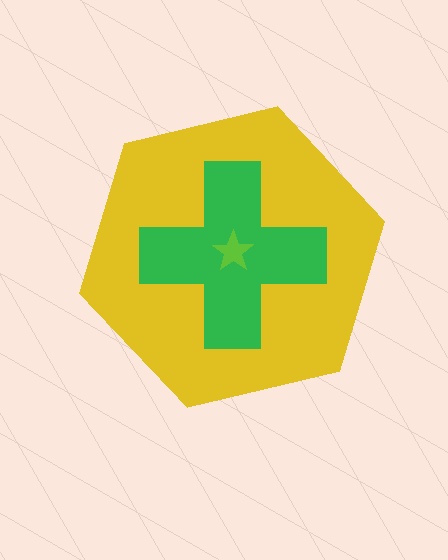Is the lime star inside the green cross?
Yes.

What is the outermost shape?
The yellow hexagon.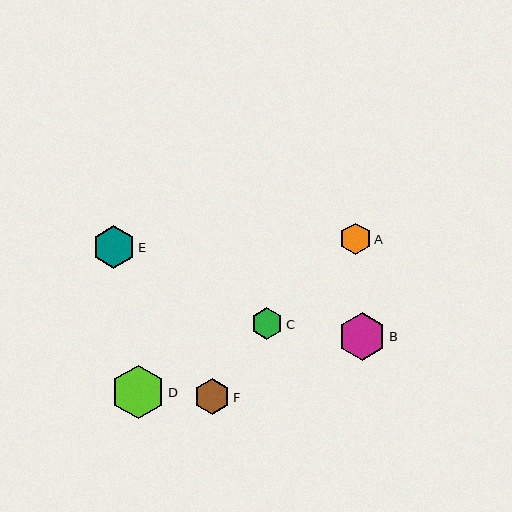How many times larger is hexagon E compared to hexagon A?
Hexagon E is approximately 1.4 times the size of hexagon A.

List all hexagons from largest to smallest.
From largest to smallest: D, B, E, F, A, C.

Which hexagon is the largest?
Hexagon D is the largest with a size of approximately 54 pixels.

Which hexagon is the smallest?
Hexagon C is the smallest with a size of approximately 31 pixels.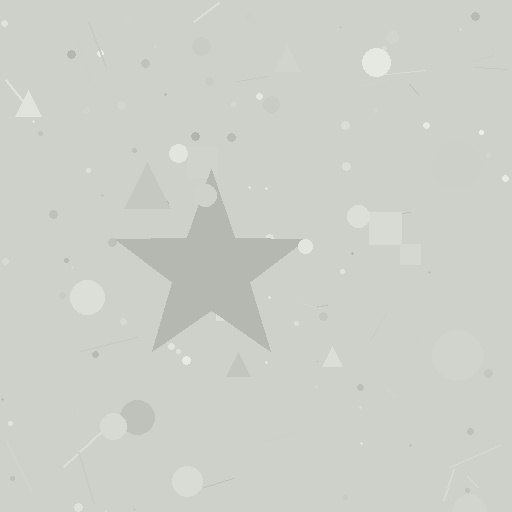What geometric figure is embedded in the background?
A star is embedded in the background.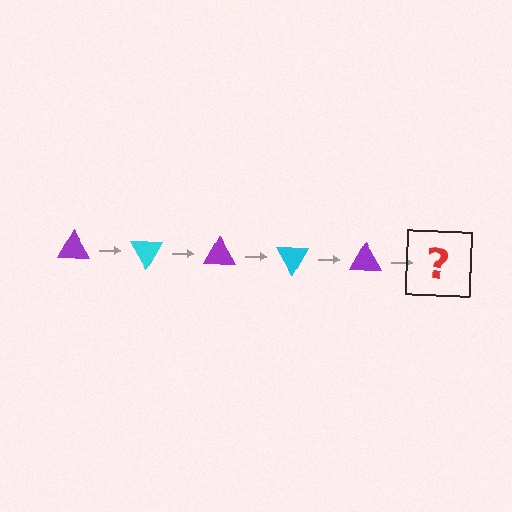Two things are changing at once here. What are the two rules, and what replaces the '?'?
The two rules are that it rotates 60 degrees each step and the color cycles through purple and cyan. The '?' should be a cyan triangle, rotated 300 degrees from the start.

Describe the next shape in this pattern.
It should be a cyan triangle, rotated 300 degrees from the start.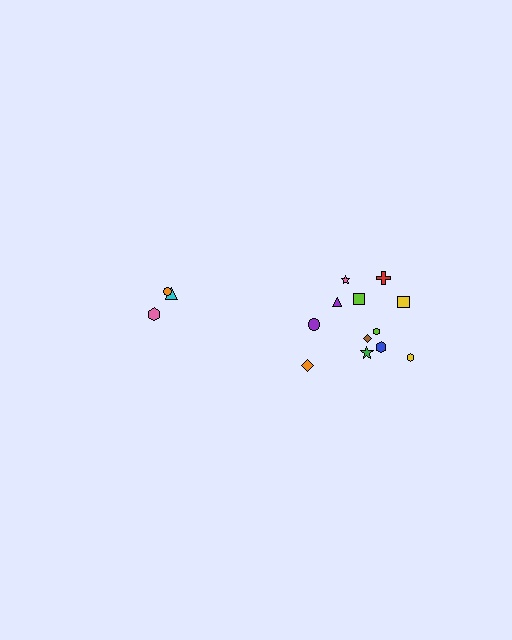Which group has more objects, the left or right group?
The right group.